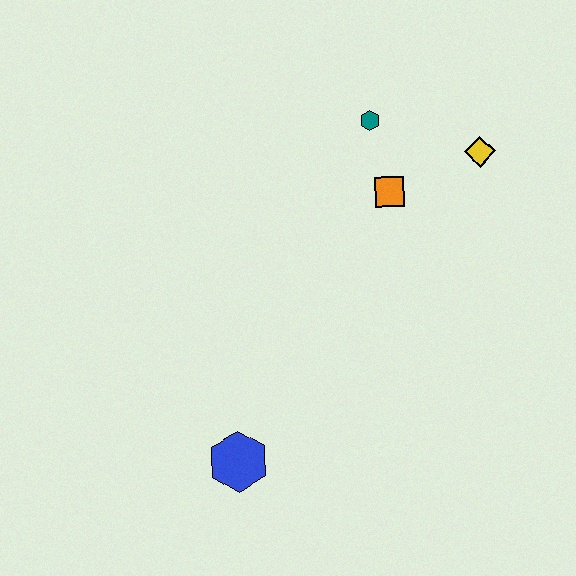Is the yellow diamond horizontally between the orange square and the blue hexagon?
No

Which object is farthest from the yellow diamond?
The blue hexagon is farthest from the yellow diamond.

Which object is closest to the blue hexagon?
The orange square is closest to the blue hexagon.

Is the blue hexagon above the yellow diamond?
No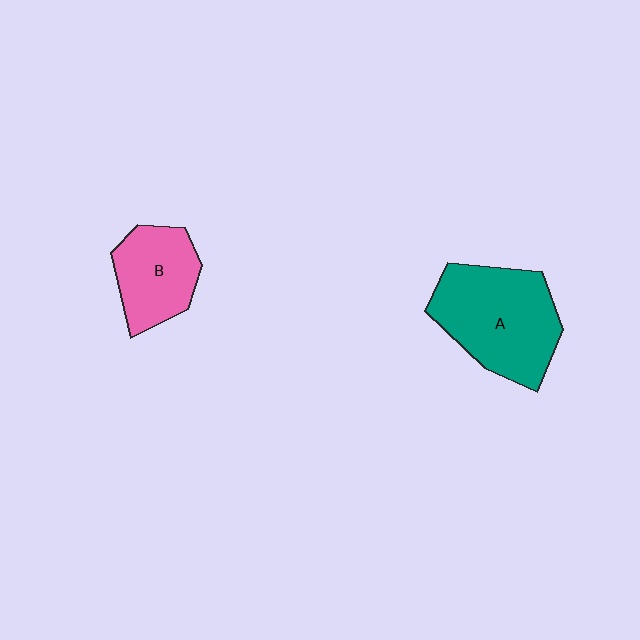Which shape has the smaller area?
Shape B (pink).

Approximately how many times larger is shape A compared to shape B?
Approximately 1.6 times.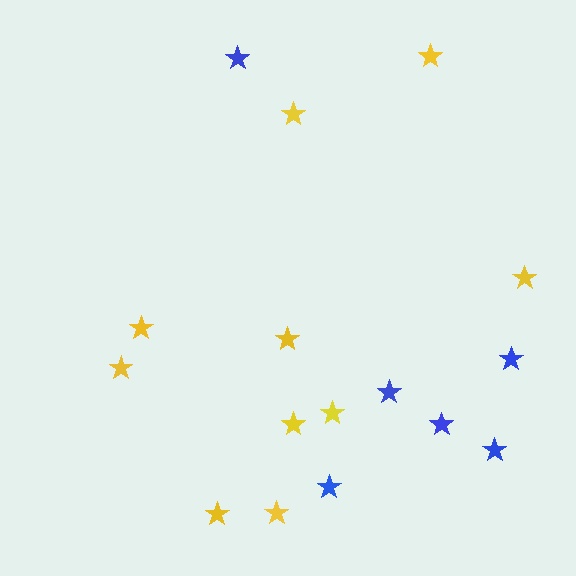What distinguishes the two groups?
There are 2 groups: one group of blue stars (6) and one group of yellow stars (10).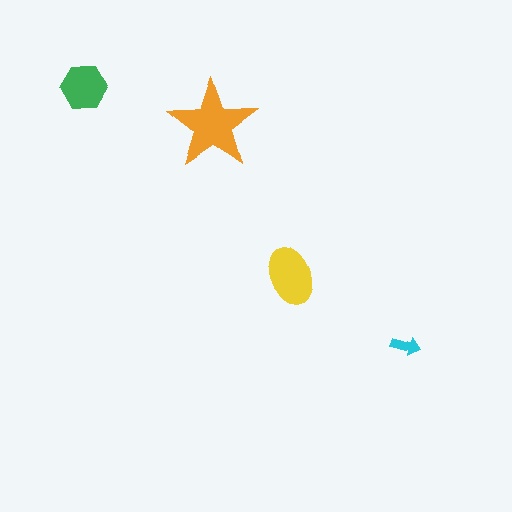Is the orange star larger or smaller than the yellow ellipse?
Larger.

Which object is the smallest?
The cyan arrow.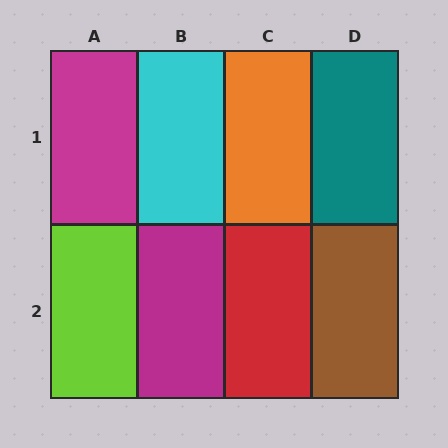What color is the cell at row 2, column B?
Magenta.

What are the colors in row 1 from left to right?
Magenta, cyan, orange, teal.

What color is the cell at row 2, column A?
Lime.